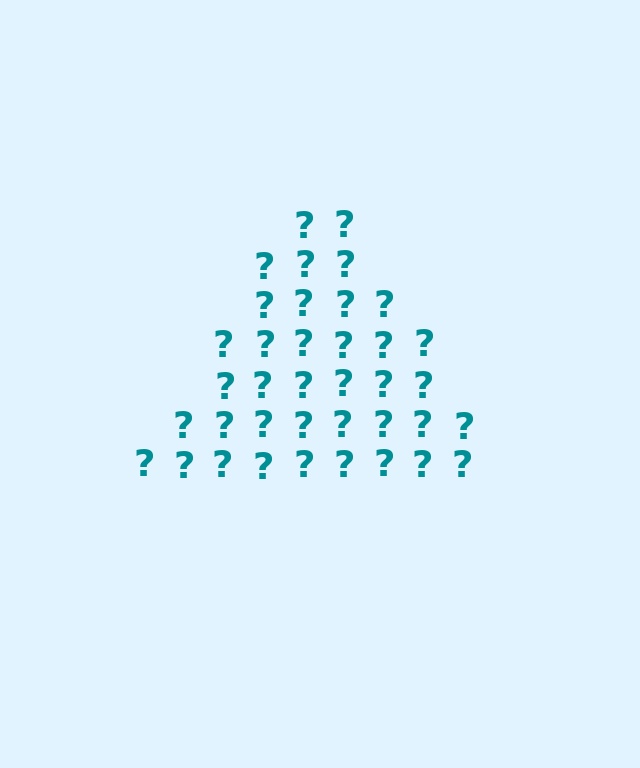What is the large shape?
The large shape is a triangle.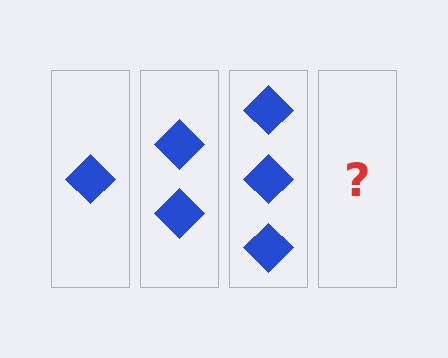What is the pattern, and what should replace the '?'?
The pattern is that each step adds one more diamond. The '?' should be 4 diamonds.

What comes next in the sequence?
The next element should be 4 diamonds.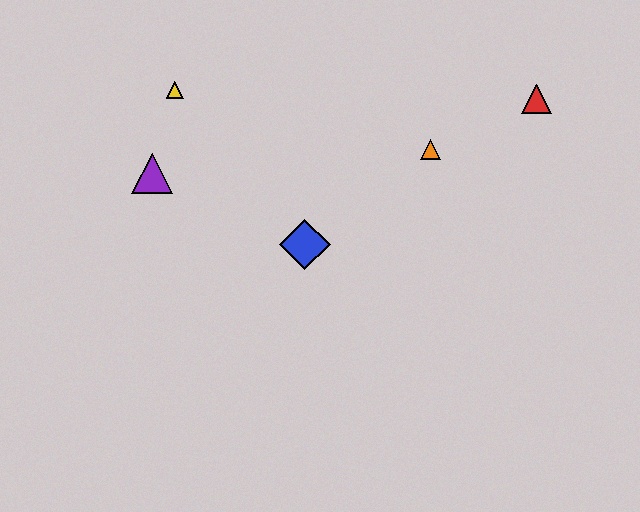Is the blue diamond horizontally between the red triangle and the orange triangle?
No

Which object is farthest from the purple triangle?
The red triangle is farthest from the purple triangle.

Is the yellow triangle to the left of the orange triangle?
Yes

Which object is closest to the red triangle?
The orange triangle is closest to the red triangle.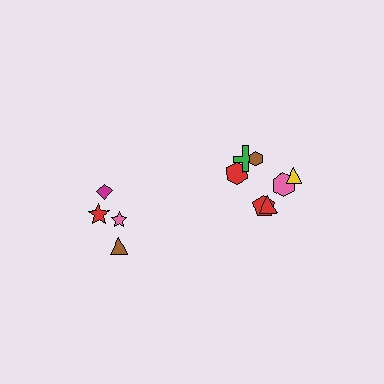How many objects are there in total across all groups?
There are 11 objects.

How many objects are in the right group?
There are 7 objects.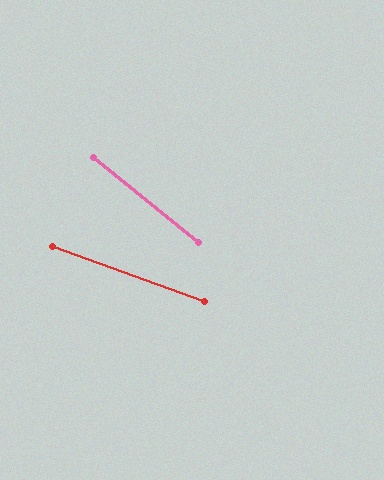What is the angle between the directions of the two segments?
Approximately 19 degrees.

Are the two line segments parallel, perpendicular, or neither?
Neither parallel nor perpendicular — they differ by about 19°.